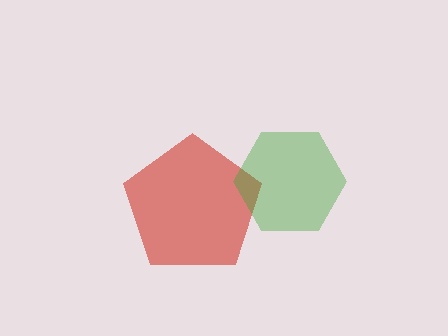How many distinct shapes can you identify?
There are 2 distinct shapes: a red pentagon, a green hexagon.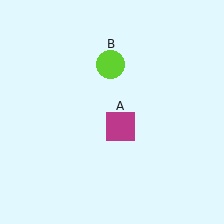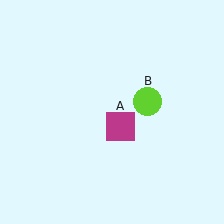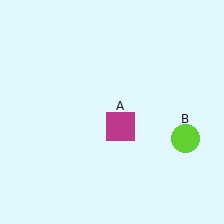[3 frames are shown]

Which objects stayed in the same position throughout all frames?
Magenta square (object A) remained stationary.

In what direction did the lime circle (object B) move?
The lime circle (object B) moved down and to the right.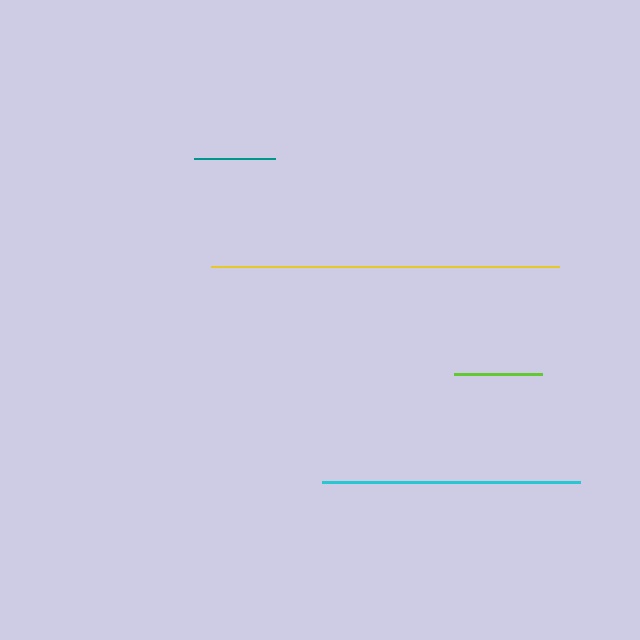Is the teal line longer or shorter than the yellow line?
The yellow line is longer than the teal line.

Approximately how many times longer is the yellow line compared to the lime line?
The yellow line is approximately 4.0 times the length of the lime line.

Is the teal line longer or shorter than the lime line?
The lime line is longer than the teal line.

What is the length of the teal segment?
The teal segment is approximately 81 pixels long.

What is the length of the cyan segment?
The cyan segment is approximately 258 pixels long.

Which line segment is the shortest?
The teal line is the shortest at approximately 81 pixels.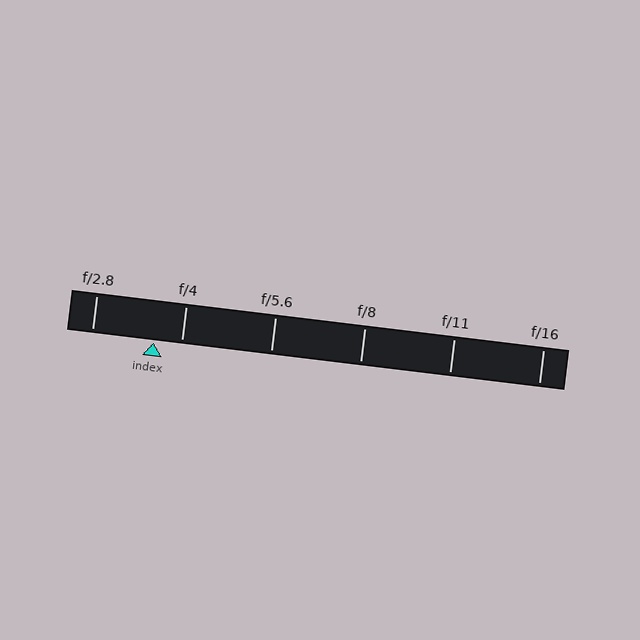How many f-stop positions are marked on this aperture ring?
There are 6 f-stop positions marked.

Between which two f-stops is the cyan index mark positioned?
The index mark is between f/2.8 and f/4.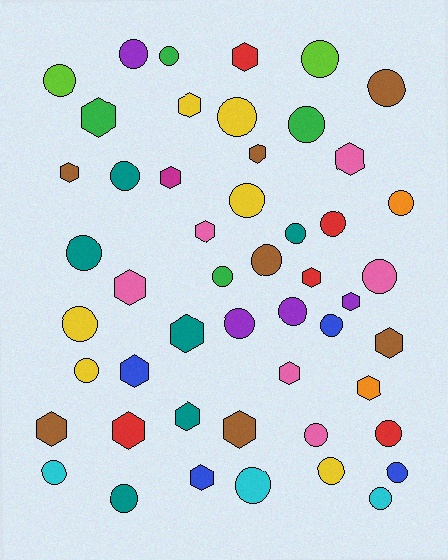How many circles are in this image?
There are 29 circles.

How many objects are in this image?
There are 50 objects.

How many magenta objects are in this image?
There is 1 magenta object.